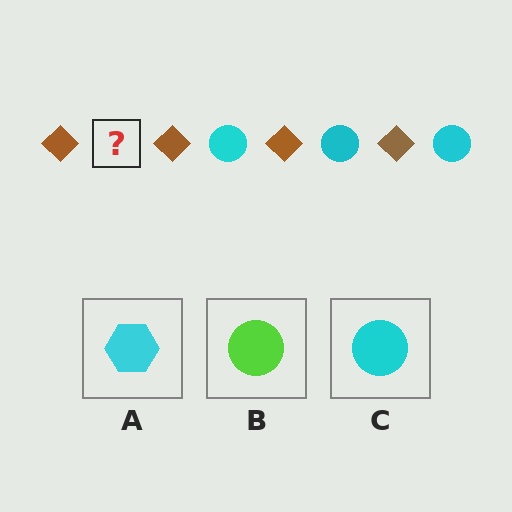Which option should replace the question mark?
Option C.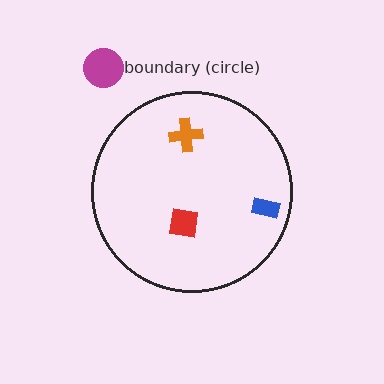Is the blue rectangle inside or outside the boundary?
Inside.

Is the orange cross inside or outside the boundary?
Inside.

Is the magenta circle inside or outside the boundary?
Outside.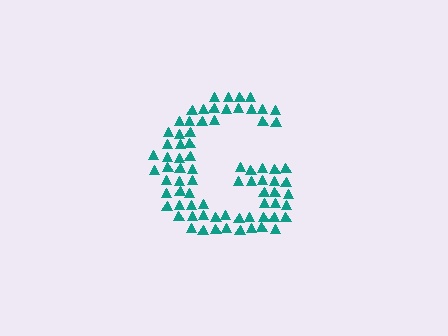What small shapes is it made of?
It is made of small triangles.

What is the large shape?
The large shape is the letter G.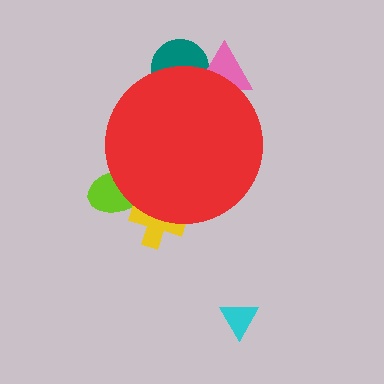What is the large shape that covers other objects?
A red circle.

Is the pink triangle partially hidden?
Yes, the pink triangle is partially hidden behind the red circle.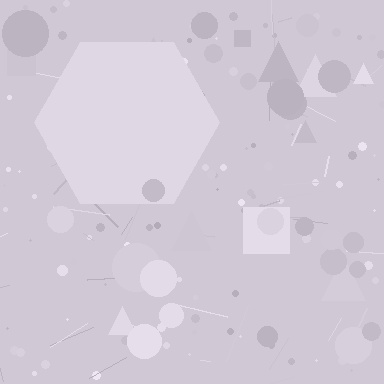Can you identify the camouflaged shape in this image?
The camouflaged shape is a hexagon.